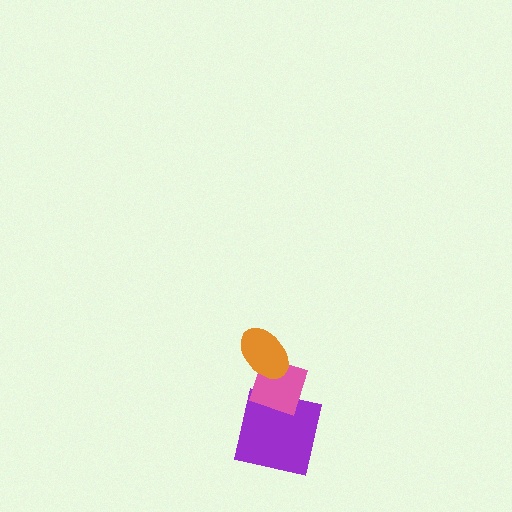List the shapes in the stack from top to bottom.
From top to bottom: the orange ellipse, the pink diamond, the purple square.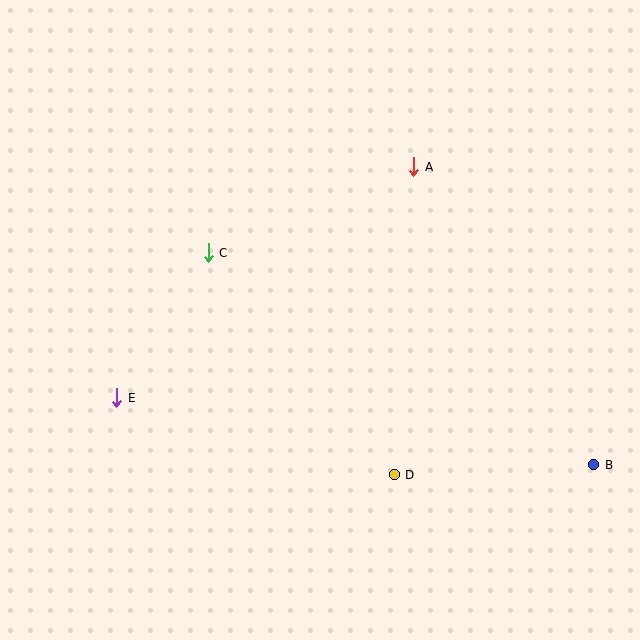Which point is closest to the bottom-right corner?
Point B is closest to the bottom-right corner.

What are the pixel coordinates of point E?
Point E is at (117, 398).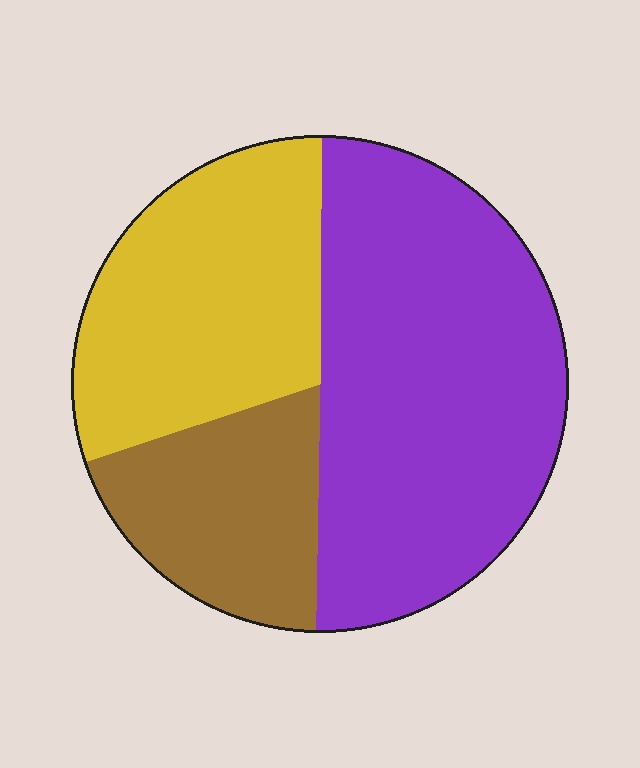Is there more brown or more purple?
Purple.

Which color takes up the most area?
Purple, at roughly 50%.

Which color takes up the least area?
Brown, at roughly 20%.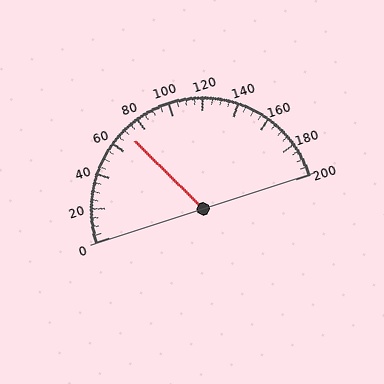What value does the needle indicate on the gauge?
The needle indicates approximately 70.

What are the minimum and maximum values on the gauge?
The gauge ranges from 0 to 200.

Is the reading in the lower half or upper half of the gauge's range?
The reading is in the lower half of the range (0 to 200).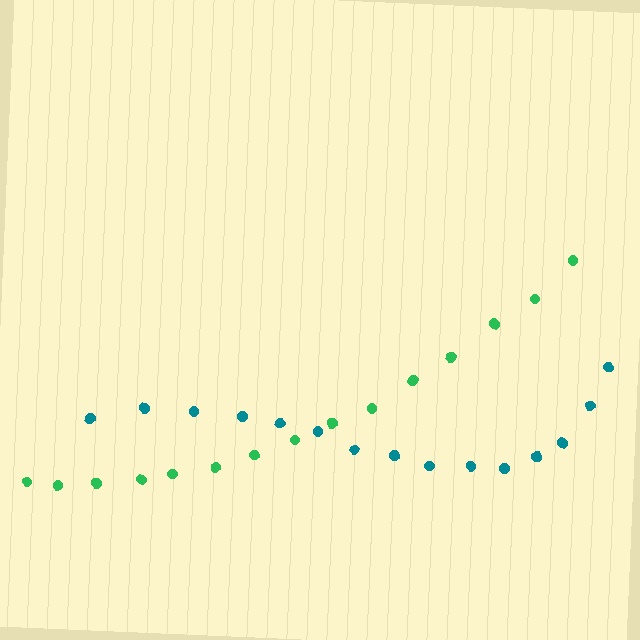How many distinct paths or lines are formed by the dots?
There are 2 distinct paths.